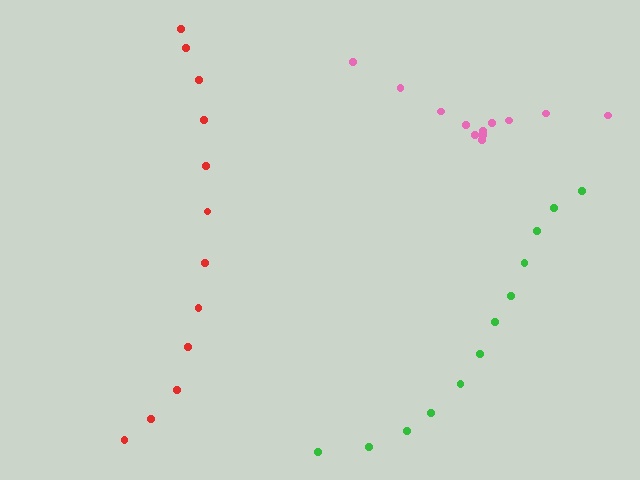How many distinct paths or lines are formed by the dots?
There are 3 distinct paths.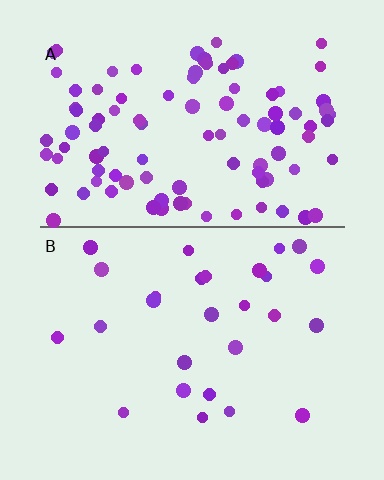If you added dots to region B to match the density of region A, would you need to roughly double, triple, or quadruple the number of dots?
Approximately quadruple.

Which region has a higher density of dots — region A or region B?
A (the top).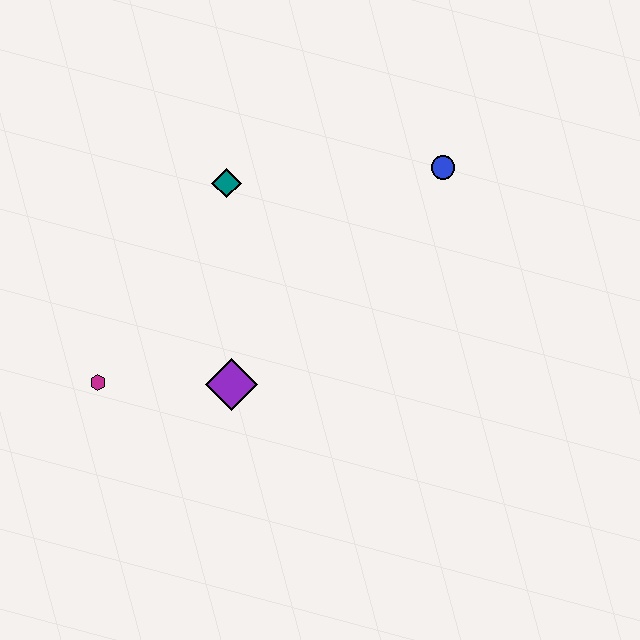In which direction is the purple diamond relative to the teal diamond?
The purple diamond is below the teal diamond.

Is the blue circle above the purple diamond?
Yes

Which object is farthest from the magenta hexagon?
The blue circle is farthest from the magenta hexagon.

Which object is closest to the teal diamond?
The purple diamond is closest to the teal diamond.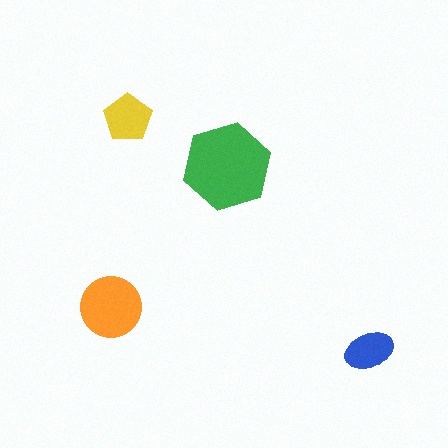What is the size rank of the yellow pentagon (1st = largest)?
3rd.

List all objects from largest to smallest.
The green hexagon, the orange circle, the yellow pentagon, the blue ellipse.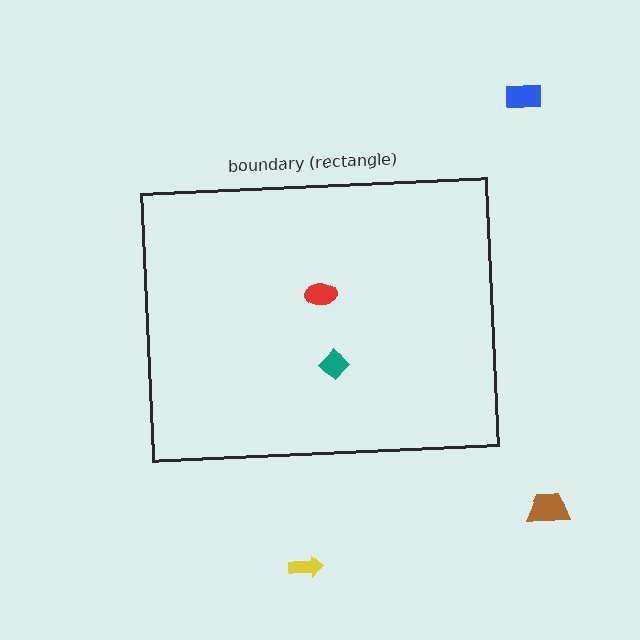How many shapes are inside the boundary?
2 inside, 3 outside.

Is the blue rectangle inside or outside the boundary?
Outside.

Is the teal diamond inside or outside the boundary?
Inside.